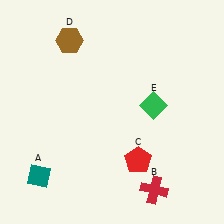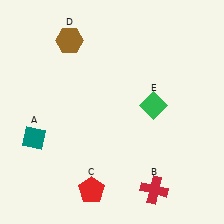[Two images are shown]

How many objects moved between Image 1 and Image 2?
2 objects moved between the two images.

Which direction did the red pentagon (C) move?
The red pentagon (C) moved left.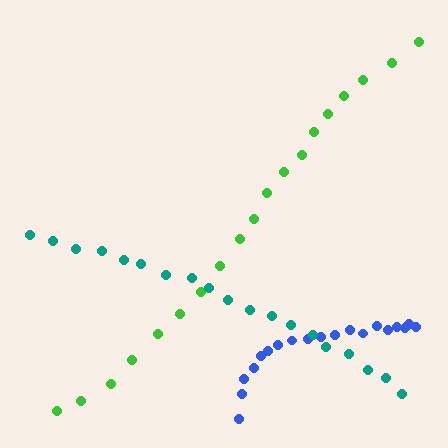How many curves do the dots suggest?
There are 3 distinct paths.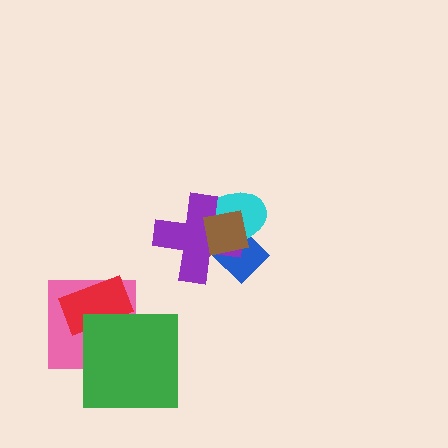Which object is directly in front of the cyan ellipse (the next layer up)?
The purple cross is directly in front of the cyan ellipse.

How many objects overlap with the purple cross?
3 objects overlap with the purple cross.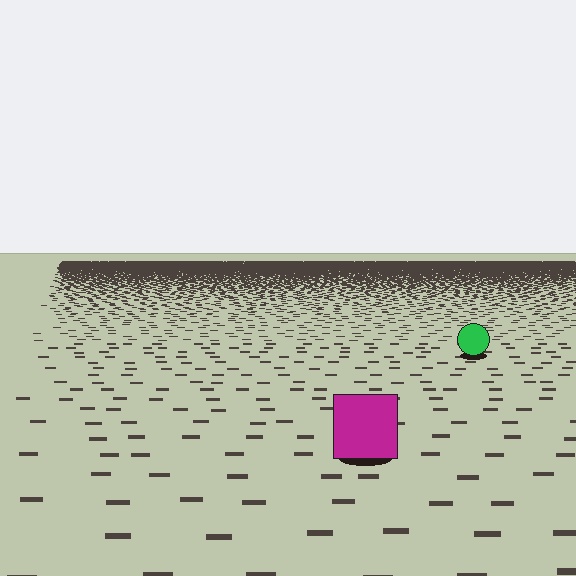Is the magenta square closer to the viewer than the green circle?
Yes. The magenta square is closer — you can tell from the texture gradient: the ground texture is coarser near it.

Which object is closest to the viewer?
The magenta square is closest. The texture marks near it are larger and more spread out.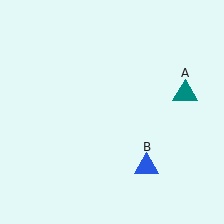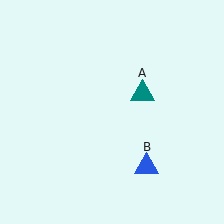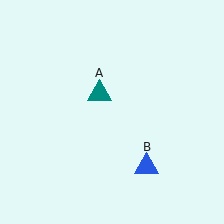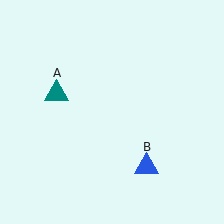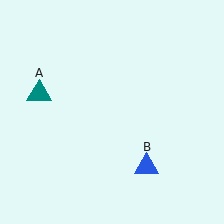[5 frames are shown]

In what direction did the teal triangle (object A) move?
The teal triangle (object A) moved left.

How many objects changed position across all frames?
1 object changed position: teal triangle (object A).